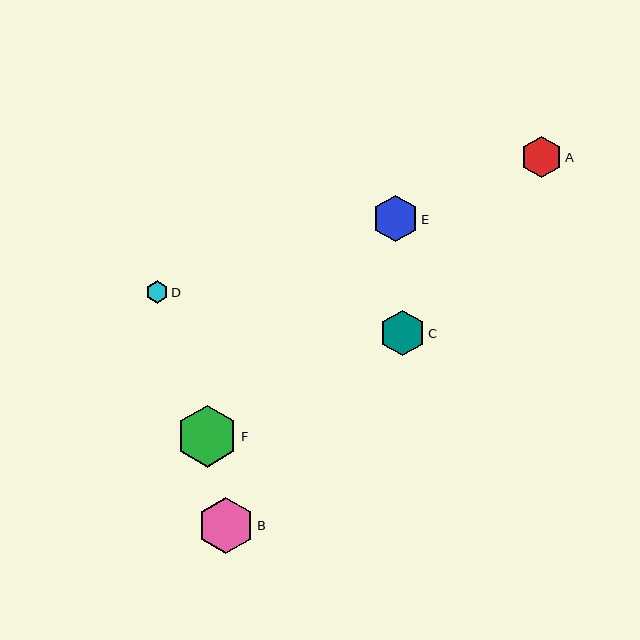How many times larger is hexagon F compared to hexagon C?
Hexagon F is approximately 1.4 times the size of hexagon C.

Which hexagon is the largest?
Hexagon F is the largest with a size of approximately 62 pixels.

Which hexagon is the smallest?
Hexagon D is the smallest with a size of approximately 22 pixels.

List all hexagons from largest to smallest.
From largest to smallest: F, B, E, C, A, D.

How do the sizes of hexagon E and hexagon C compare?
Hexagon E and hexagon C are approximately the same size.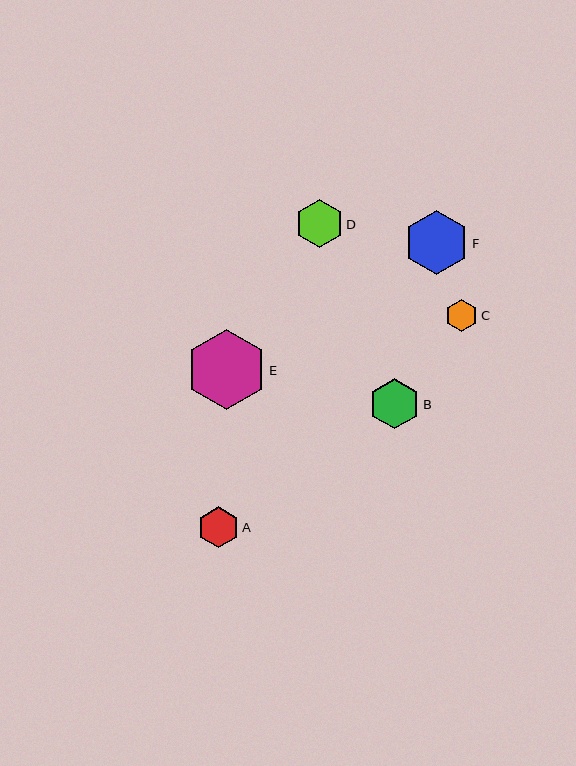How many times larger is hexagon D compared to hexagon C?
Hexagon D is approximately 1.5 times the size of hexagon C.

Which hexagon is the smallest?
Hexagon C is the smallest with a size of approximately 32 pixels.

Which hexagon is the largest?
Hexagon E is the largest with a size of approximately 80 pixels.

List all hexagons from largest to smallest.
From largest to smallest: E, F, B, D, A, C.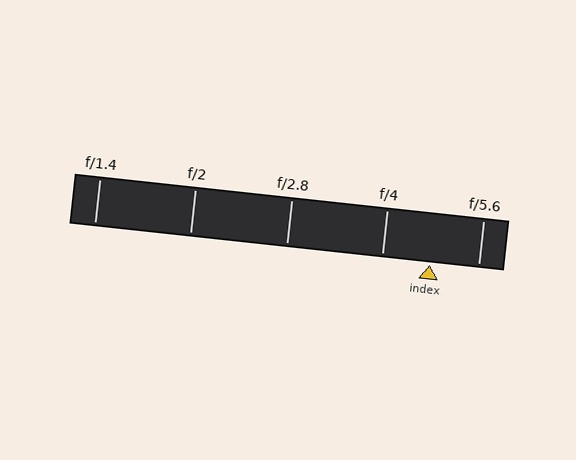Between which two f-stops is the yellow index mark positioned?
The index mark is between f/4 and f/5.6.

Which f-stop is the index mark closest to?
The index mark is closest to f/5.6.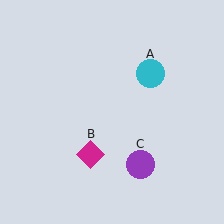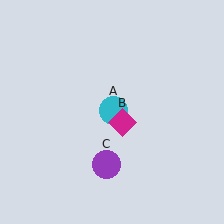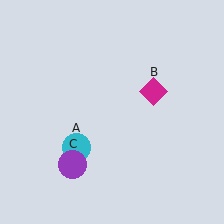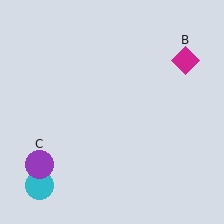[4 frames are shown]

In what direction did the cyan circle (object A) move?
The cyan circle (object A) moved down and to the left.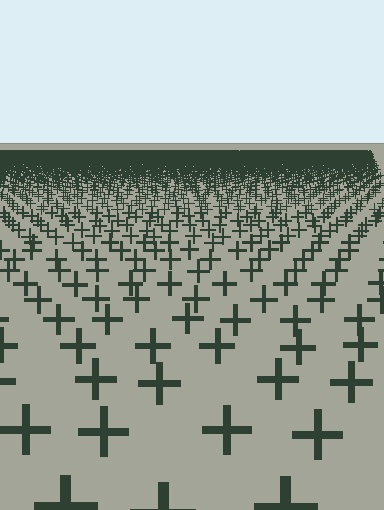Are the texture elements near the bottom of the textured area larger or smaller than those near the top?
Larger. Near the bottom, elements are closer to the viewer and appear at a bigger on-screen size.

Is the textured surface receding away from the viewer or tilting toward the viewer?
The surface is receding away from the viewer. Texture elements get smaller and denser toward the top.